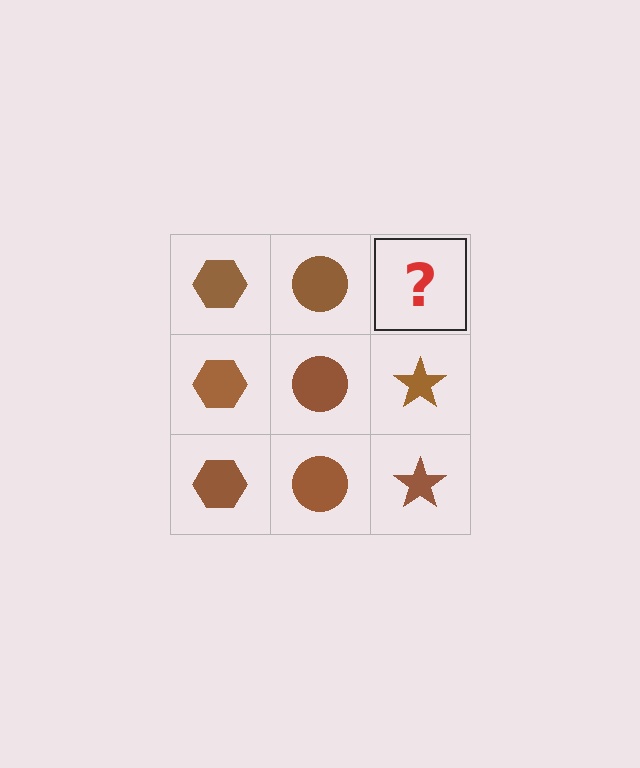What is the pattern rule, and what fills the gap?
The rule is that each column has a consistent shape. The gap should be filled with a brown star.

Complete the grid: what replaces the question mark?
The question mark should be replaced with a brown star.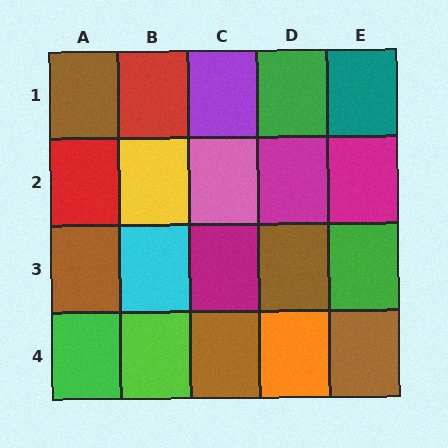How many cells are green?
3 cells are green.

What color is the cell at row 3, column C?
Magenta.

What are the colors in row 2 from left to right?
Red, yellow, pink, magenta, magenta.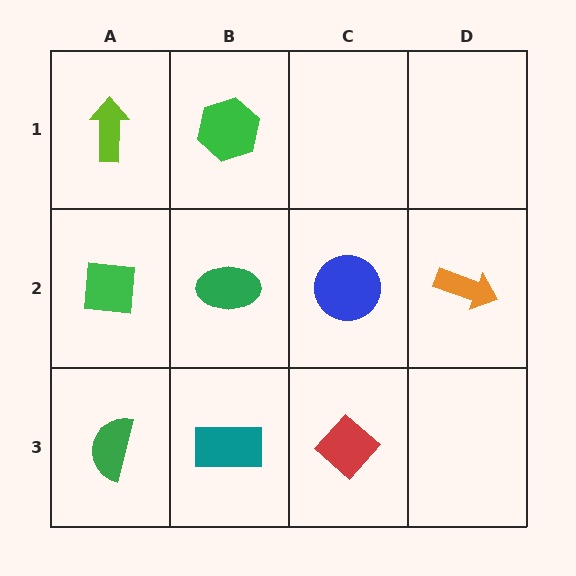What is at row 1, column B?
A green hexagon.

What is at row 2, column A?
A green square.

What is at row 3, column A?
A green semicircle.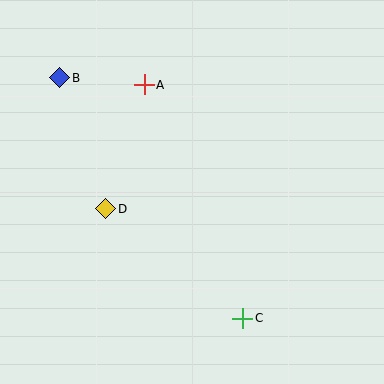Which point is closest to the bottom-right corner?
Point C is closest to the bottom-right corner.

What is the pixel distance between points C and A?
The distance between C and A is 253 pixels.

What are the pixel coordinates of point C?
Point C is at (243, 318).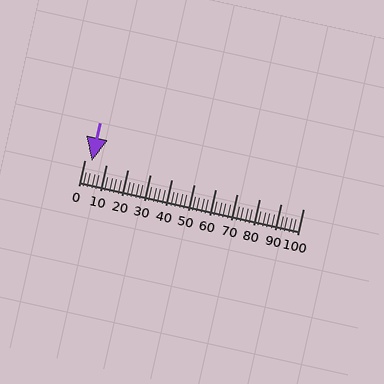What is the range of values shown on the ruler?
The ruler shows values from 0 to 100.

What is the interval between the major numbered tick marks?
The major tick marks are spaced 10 units apart.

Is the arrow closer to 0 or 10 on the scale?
The arrow is closer to 0.